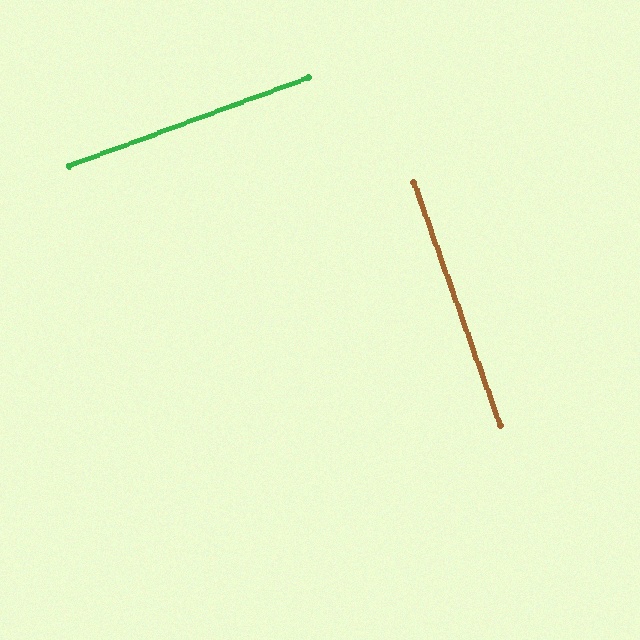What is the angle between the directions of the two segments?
Approximately 89 degrees.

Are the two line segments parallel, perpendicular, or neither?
Perpendicular — they meet at approximately 89°.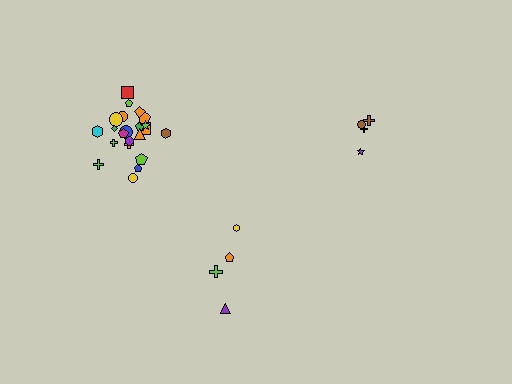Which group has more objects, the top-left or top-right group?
The top-left group.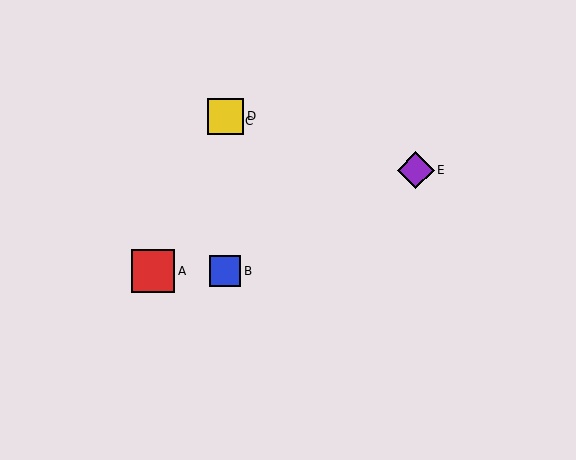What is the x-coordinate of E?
Object E is at x≈416.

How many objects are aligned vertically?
3 objects (B, C, D) are aligned vertically.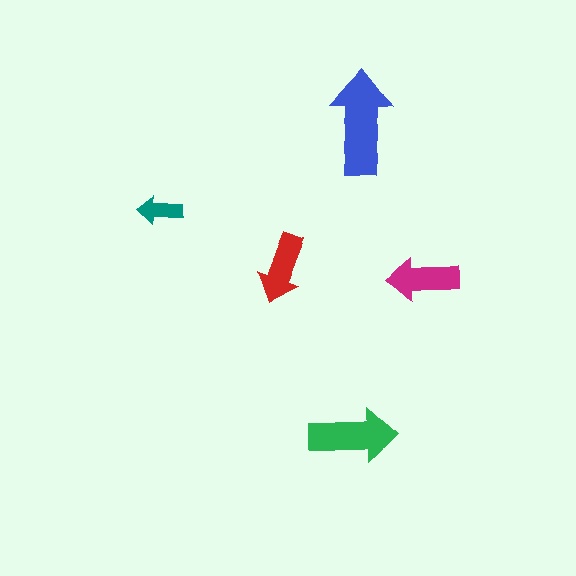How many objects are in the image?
There are 5 objects in the image.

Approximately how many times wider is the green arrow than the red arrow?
About 1.5 times wider.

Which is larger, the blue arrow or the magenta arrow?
The blue one.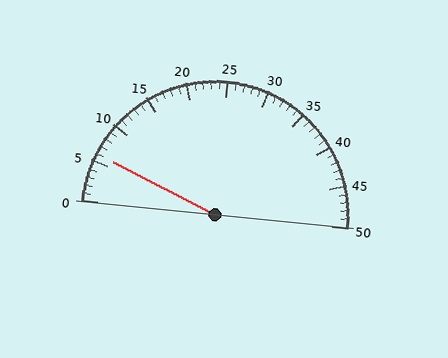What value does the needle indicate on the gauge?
The needle indicates approximately 6.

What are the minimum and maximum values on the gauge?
The gauge ranges from 0 to 50.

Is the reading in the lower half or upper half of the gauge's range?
The reading is in the lower half of the range (0 to 50).